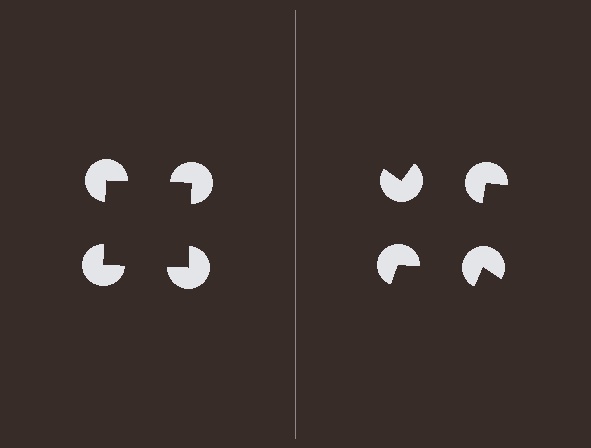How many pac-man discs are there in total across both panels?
8 — 4 on each side.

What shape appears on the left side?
An illusory square.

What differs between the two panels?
The pac-man discs are positioned identically on both sides; only the wedge orientations differ. On the left they align to a square; on the right they are misaligned.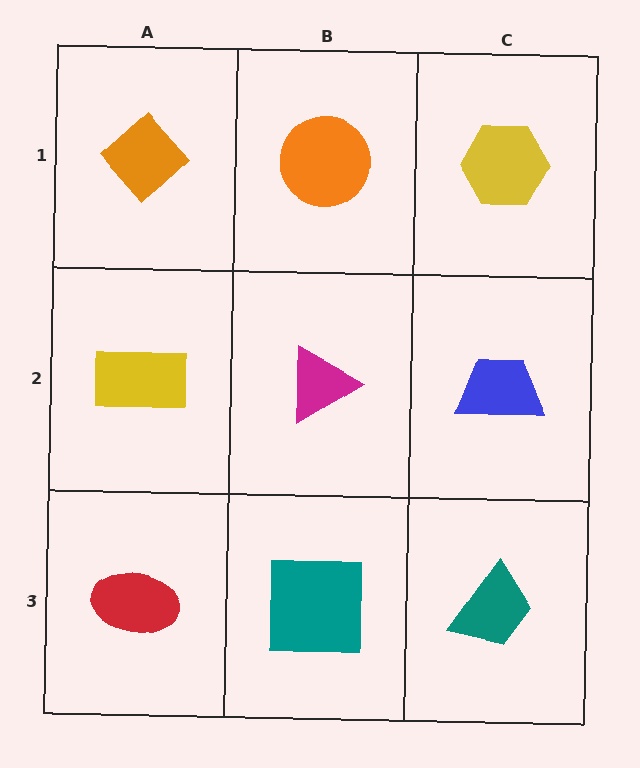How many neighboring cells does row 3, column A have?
2.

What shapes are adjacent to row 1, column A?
A yellow rectangle (row 2, column A), an orange circle (row 1, column B).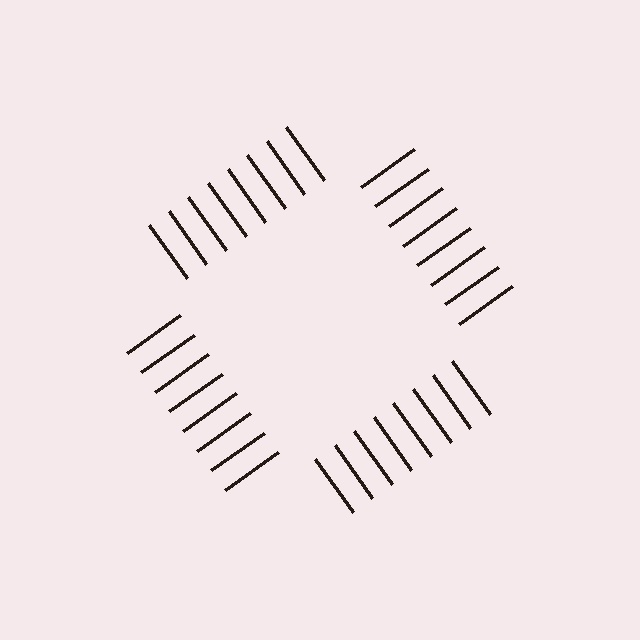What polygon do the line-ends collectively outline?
An illusory square — the line segments terminate on its edges but no continuous stroke is drawn.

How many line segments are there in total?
32 — 8 along each of the 4 edges.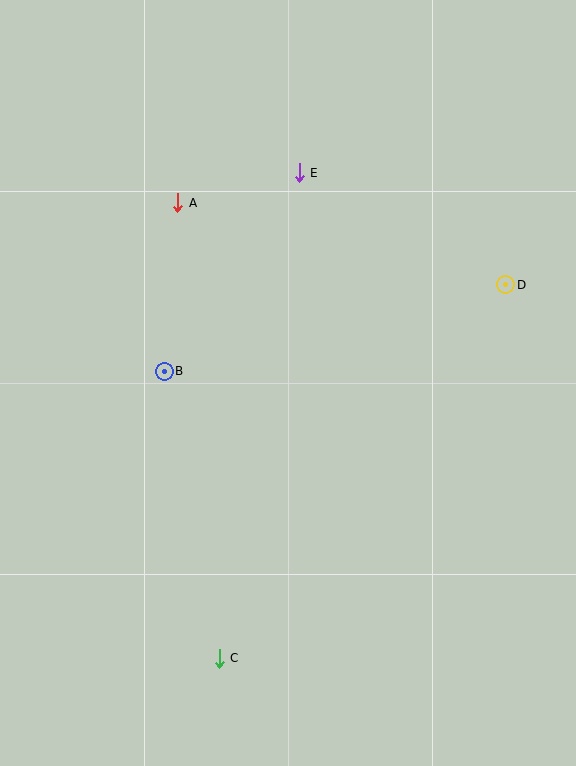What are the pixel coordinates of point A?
Point A is at (178, 203).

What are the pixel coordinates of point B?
Point B is at (164, 371).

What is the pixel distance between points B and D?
The distance between B and D is 352 pixels.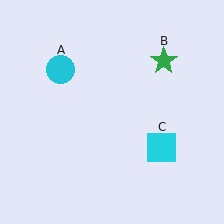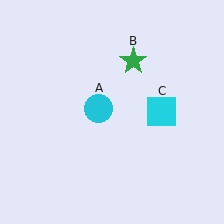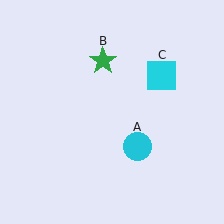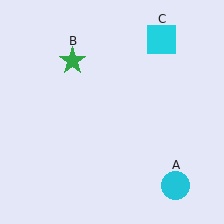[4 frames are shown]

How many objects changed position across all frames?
3 objects changed position: cyan circle (object A), green star (object B), cyan square (object C).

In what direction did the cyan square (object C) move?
The cyan square (object C) moved up.